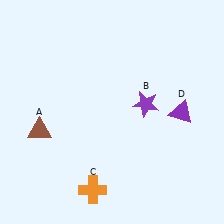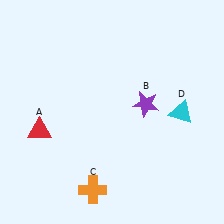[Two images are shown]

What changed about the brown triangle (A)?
In Image 1, A is brown. In Image 2, it changed to red.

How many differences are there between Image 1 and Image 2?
There are 2 differences between the two images.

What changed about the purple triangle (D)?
In Image 1, D is purple. In Image 2, it changed to cyan.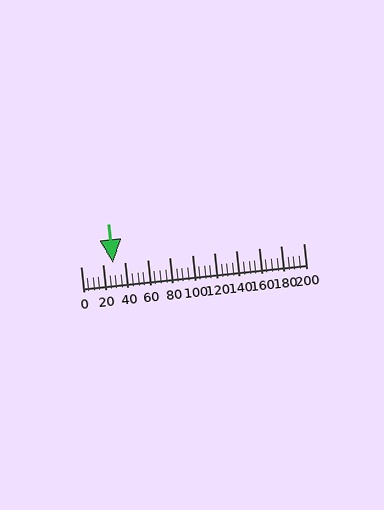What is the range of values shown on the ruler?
The ruler shows values from 0 to 200.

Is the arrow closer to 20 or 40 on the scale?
The arrow is closer to 20.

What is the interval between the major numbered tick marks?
The major tick marks are spaced 20 units apart.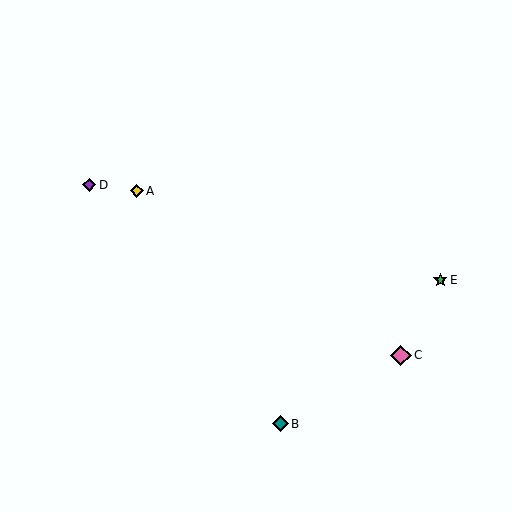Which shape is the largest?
The pink diamond (labeled C) is the largest.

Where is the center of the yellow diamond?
The center of the yellow diamond is at (137, 191).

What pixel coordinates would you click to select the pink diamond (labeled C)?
Click at (401, 355) to select the pink diamond C.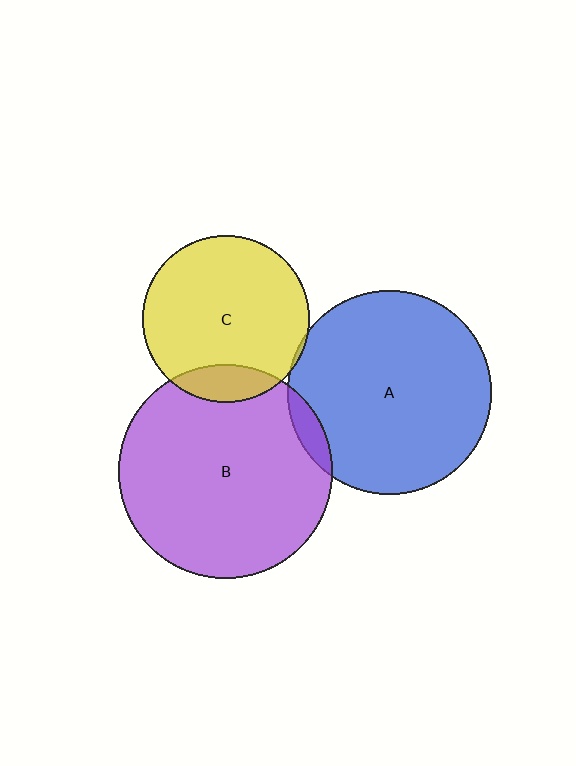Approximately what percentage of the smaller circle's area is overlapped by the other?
Approximately 5%.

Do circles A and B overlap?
Yes.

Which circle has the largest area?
Circle B (purple).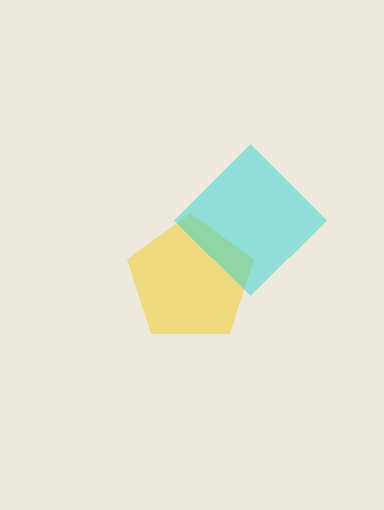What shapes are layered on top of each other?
The layered shapes are: a yellow pentagon, a cyan diamond.